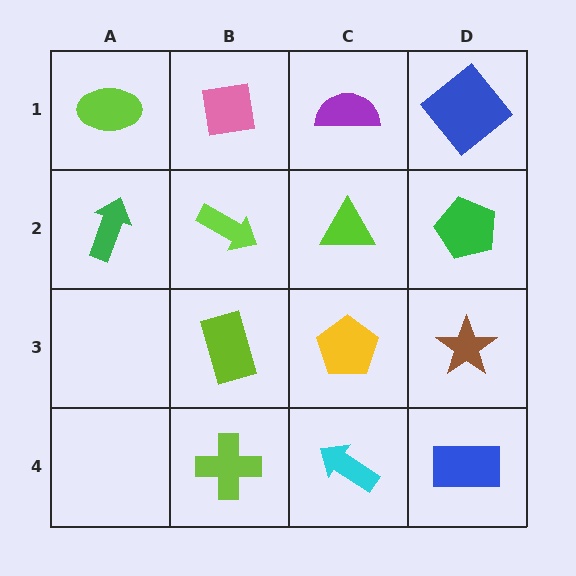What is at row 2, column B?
A lime arrow.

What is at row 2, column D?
A green pentagon.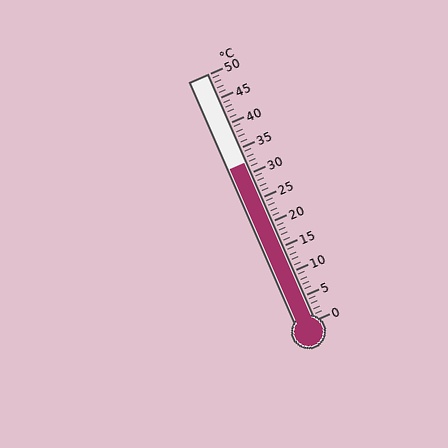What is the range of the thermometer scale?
The thermometer scale ranges from 0°C to 50°C.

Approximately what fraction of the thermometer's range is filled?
The thermometer is filled to approximately 65% of its range.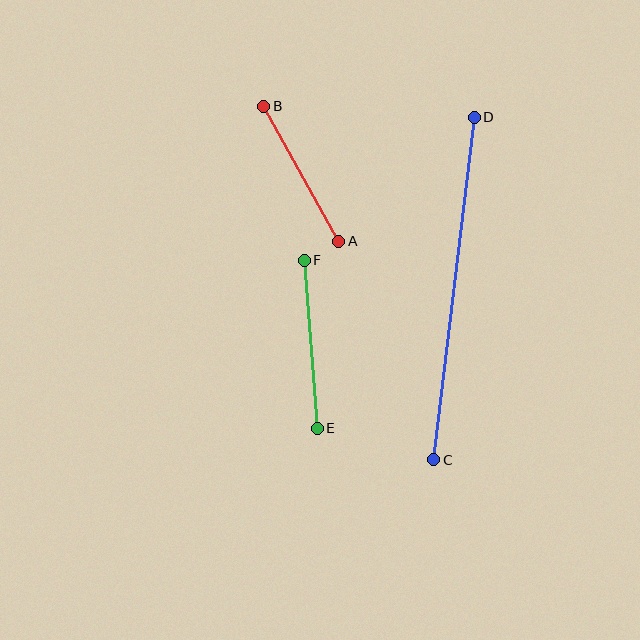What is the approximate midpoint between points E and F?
The midpoint is at approximately (311, 344) pixels.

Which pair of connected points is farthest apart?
Points C and D are farthest apart.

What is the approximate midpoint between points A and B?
The midpoint is at approximately (301, 174) pixels.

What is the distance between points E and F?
The distance is approximately 168 pixels.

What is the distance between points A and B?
The distance is approximately 155 pixels.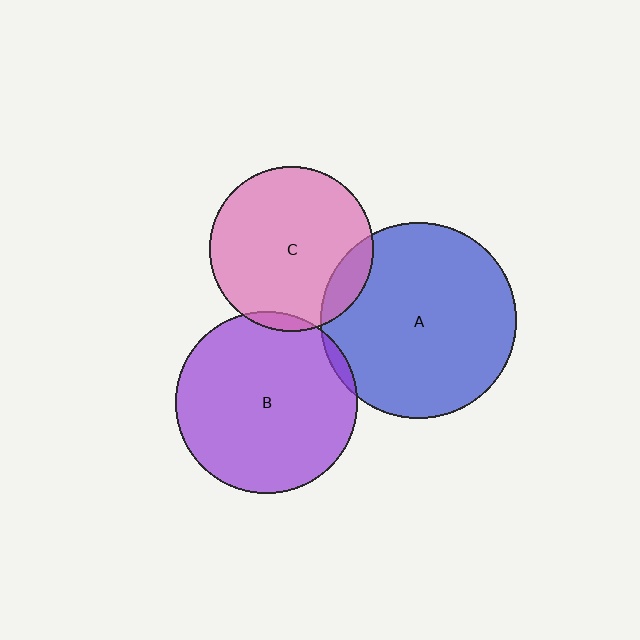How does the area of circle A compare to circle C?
Approximately 1.4 times.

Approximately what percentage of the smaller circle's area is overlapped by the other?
Approximately 5%.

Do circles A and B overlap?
Yes.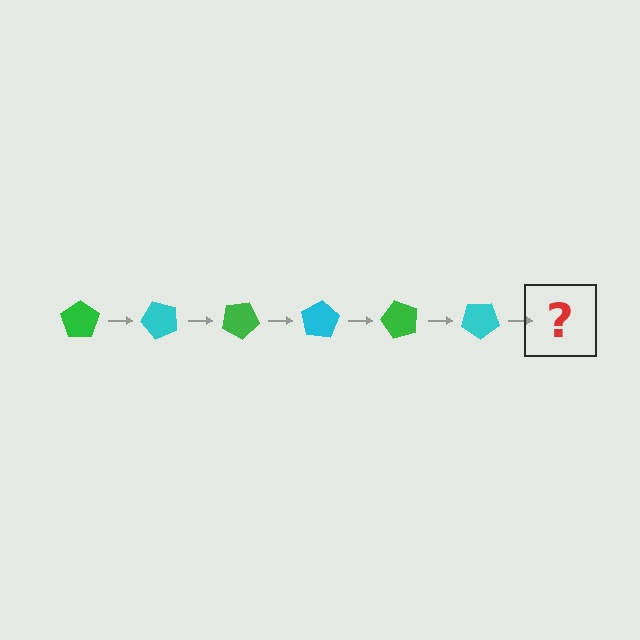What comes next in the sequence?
The next element should be a green pentagon, rotated 300 degrees from the start.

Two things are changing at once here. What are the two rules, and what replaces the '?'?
The two rules are that it rotates 50 degrees each step and the color cycles through green and cyan. The '?' should be a green pentagon, rotated 300 degrees from the start.